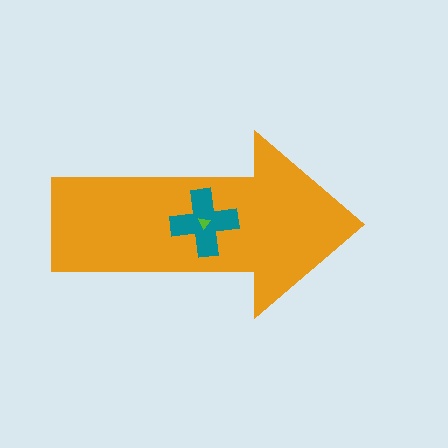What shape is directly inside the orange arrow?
The teal cross.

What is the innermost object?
The lime triangle.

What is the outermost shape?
The orange arrow.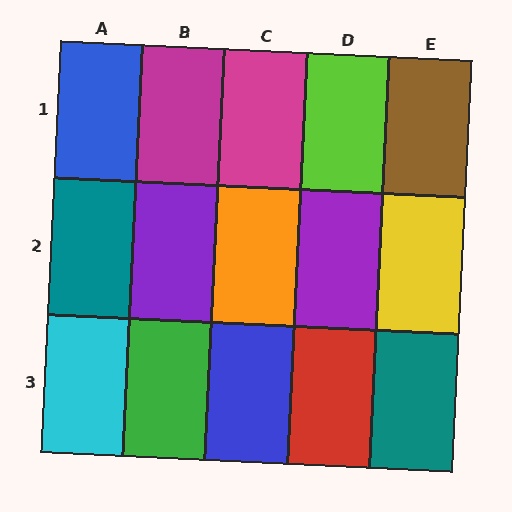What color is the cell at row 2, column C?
Orange.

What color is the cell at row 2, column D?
Purple.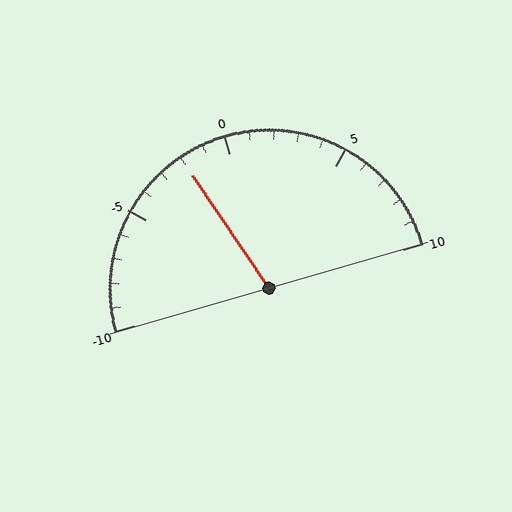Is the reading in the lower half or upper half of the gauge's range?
The reading is in the lower half of the range (-10 to 10).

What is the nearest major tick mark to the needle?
The nearest major tick mark is 0.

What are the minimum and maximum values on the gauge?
The gauge ranges from -10 to 10.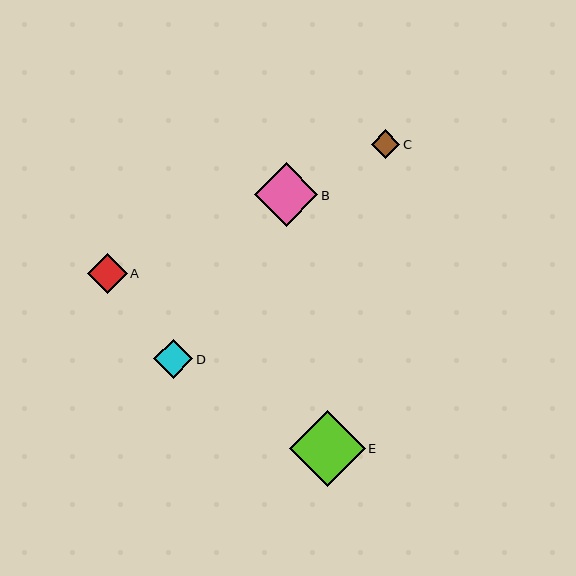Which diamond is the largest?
Diamond E is the largest with a size of approximately 76 pixels.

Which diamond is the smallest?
Diamond C is the smallest with a size of approximately 29 pixels.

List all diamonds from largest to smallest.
From largest to smallest: E, B, A, D, C.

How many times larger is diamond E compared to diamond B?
Diamond E is approximately 1.2 times the size of diamond B.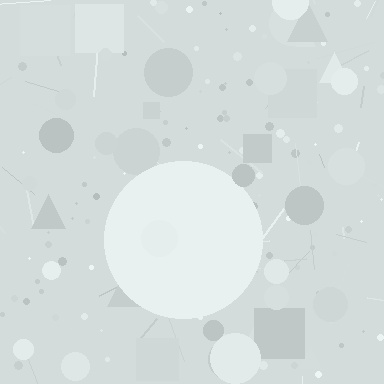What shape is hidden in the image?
A circle is hidden in the image.